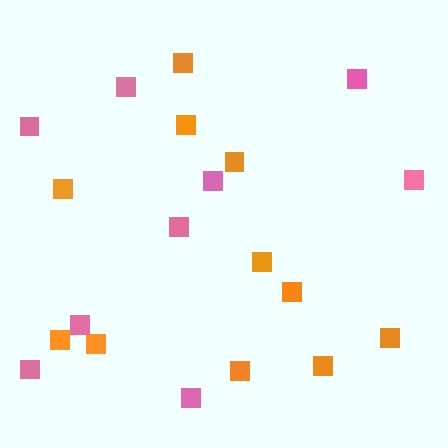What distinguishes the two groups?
There are 2 groups: one group of orange squares (11) and one group of pink squares (9).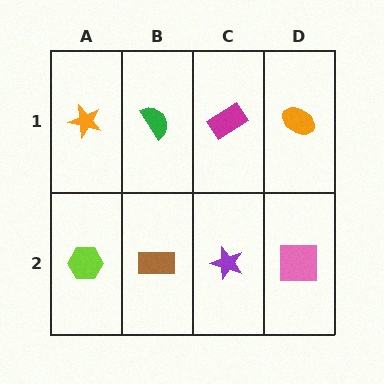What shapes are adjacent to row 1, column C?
A purple star (row 2, column C), a green semicircle (row 1, column B), an orange ellipse (row 1, column D).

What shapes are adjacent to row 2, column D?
An orange ellipse (row 1, column D), a purple star (row 2, column C).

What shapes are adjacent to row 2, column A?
An orange star (row 1, column A), a brown rectangle (row 2, column B).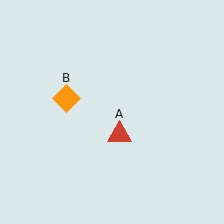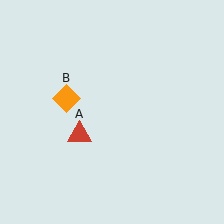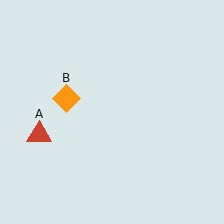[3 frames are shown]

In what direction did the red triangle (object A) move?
The red triangle (object A) moved left.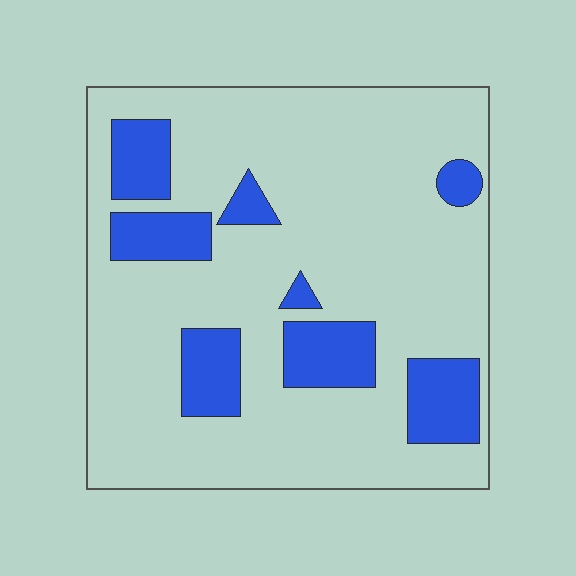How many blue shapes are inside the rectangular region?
8.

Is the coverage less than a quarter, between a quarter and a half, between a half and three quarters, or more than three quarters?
Less than a quarter.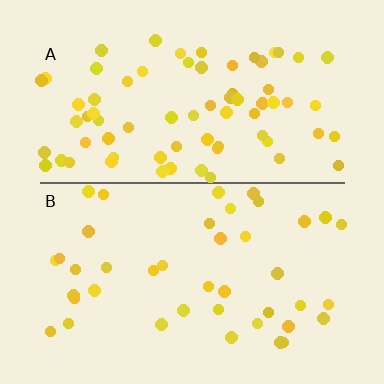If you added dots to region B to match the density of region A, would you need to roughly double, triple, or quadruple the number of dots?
Approximately double.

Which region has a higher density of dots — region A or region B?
A (the top).